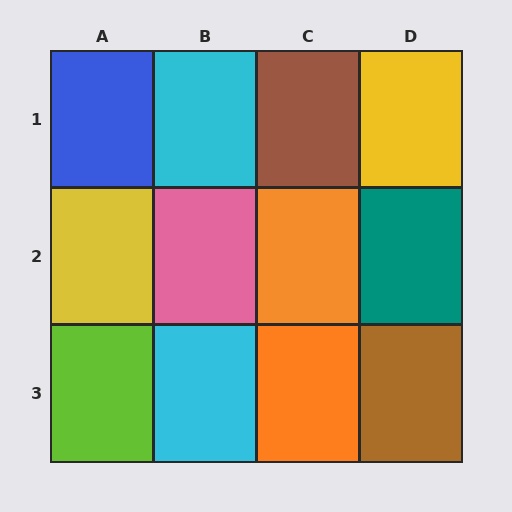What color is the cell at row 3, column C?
Orange.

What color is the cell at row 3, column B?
Cyan.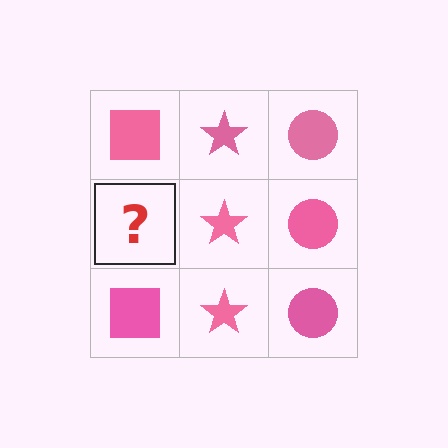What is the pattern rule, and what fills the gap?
The rule is that each column has a consistent shape. The gap should be filled with a pink square.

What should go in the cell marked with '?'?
The missing cell should contain a pink square.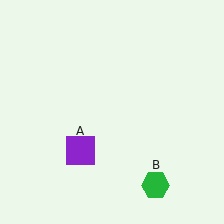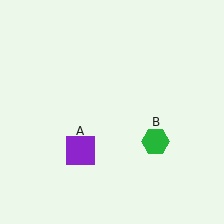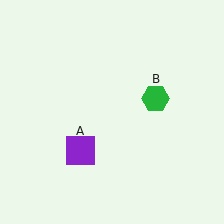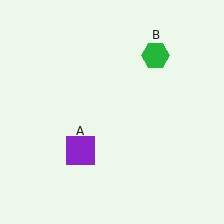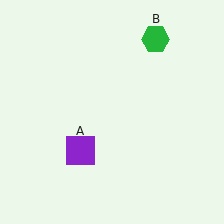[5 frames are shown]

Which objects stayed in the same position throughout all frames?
Purple square (object A) remained stationary.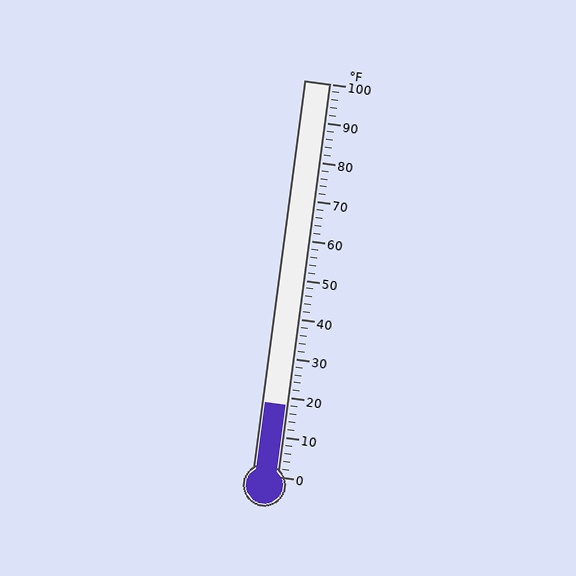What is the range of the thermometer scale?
The thermometer scale ranges from 0°F to 100°F.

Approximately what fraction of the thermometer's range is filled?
The thermometer is filled to approximately 20% of its range.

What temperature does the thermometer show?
The thermometer shows approximately 18°F.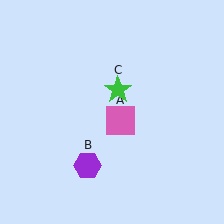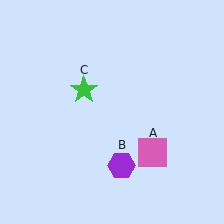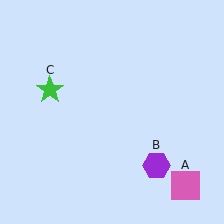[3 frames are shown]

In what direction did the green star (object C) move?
The green star (object C) moved left.